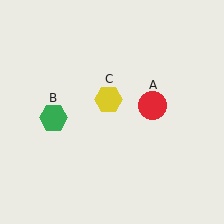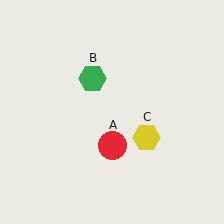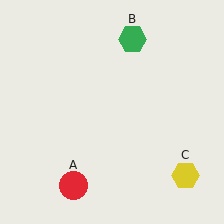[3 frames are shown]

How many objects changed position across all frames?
3 objects changed position: red circle (object A), green hexagon (object B), yellow hexagon (object C).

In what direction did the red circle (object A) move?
The red circle (object A) moved down and to the left.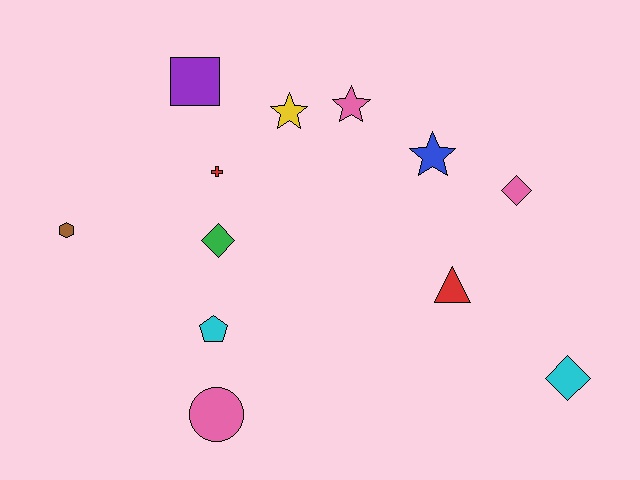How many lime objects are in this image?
There are no lime objects.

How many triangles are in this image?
There is 1 triangle.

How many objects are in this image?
There are 12 objects.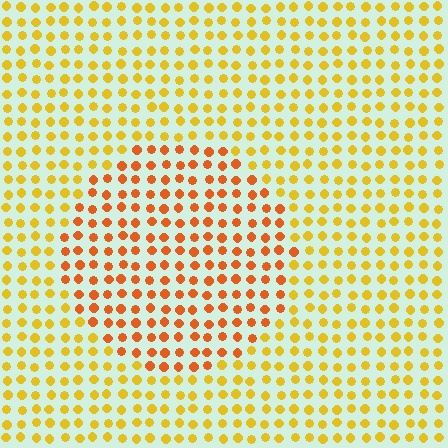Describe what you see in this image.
The image is filled with small yellow elements in a uniform arrangement. A circle-shaped region is visible where the elements are tinted to a slightly different hue, forming a subtle color boundary.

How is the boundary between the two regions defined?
The boundary is defined purely by a slight shift in hue (about 30 degrees). Spacing, size, and orientation are identical on both sides.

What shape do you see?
I see a circle.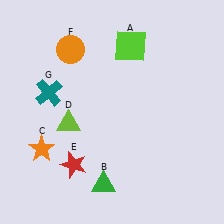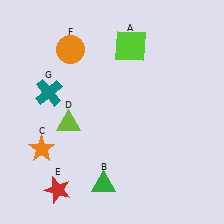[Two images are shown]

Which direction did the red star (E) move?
The red star (E) moved down.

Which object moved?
The red star (E) moved down.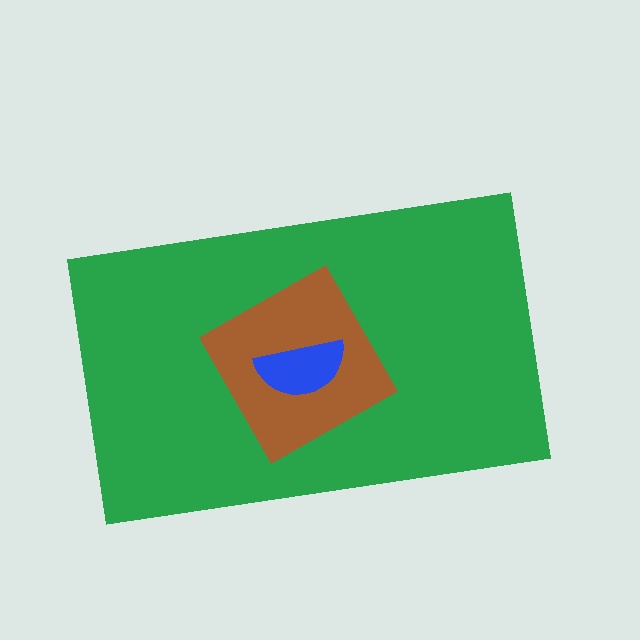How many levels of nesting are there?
3.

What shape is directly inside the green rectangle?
The brown diamond.